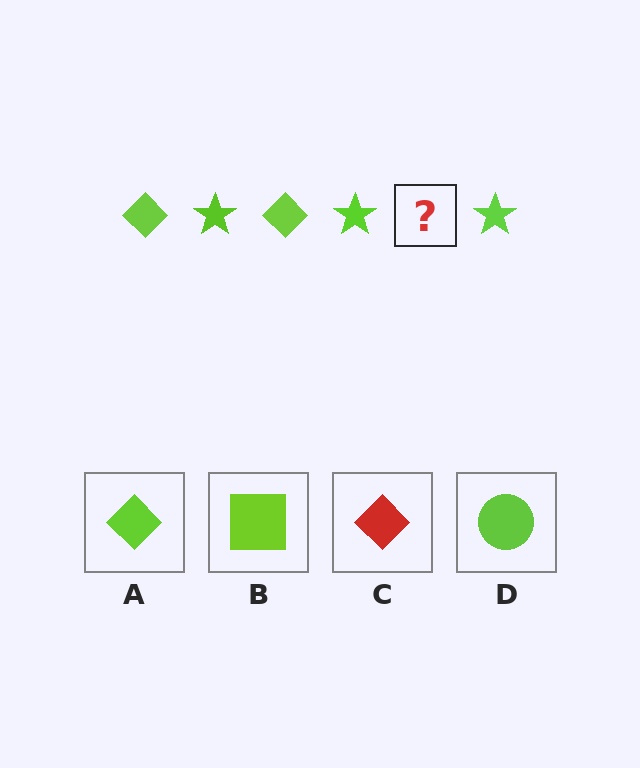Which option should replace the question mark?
Option A.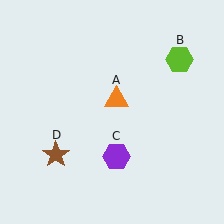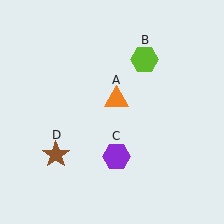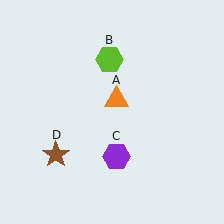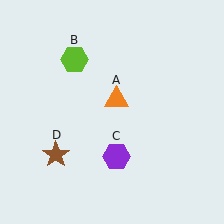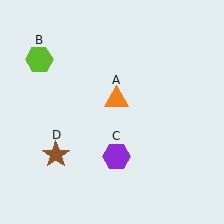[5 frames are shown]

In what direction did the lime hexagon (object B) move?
The lime hexagon (object B) moved left.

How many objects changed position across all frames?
1 object changed position: lime hexagon (object B).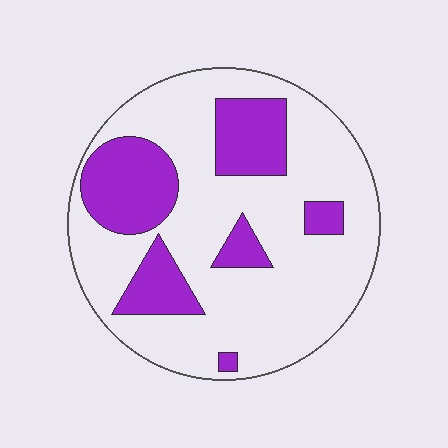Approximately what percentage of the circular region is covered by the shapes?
Approximately 25%.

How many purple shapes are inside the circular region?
6.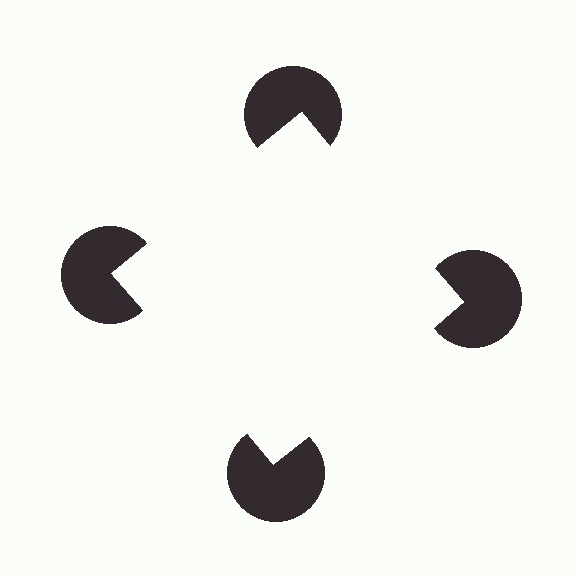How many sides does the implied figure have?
4 sides.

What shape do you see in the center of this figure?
An illusory square — its edges are inferred from the aligned wedge cuts in the pac-man discs, not physically drawn.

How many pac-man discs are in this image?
There are 4 — one at each vertex of the illusory square.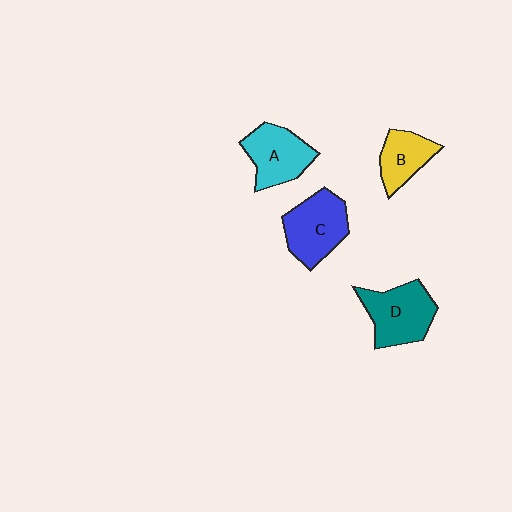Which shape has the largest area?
Shape C (blue).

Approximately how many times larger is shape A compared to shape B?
Approximately 1.3 times.